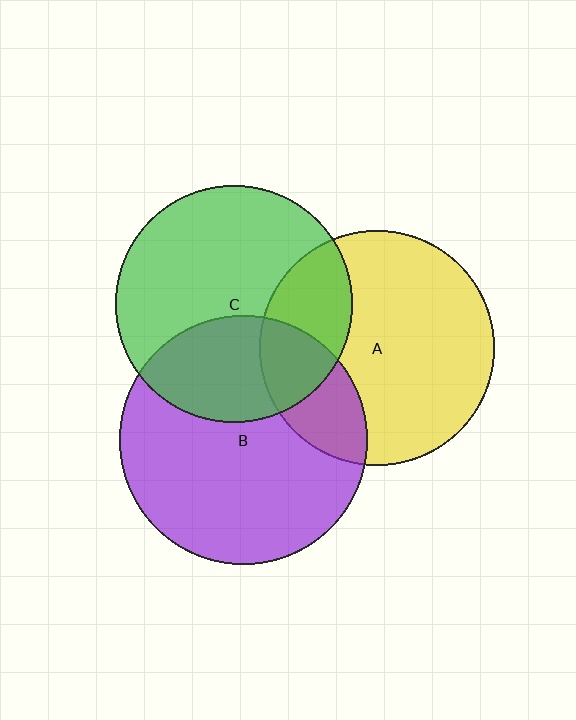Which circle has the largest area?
Circle B (purple).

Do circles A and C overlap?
Yes.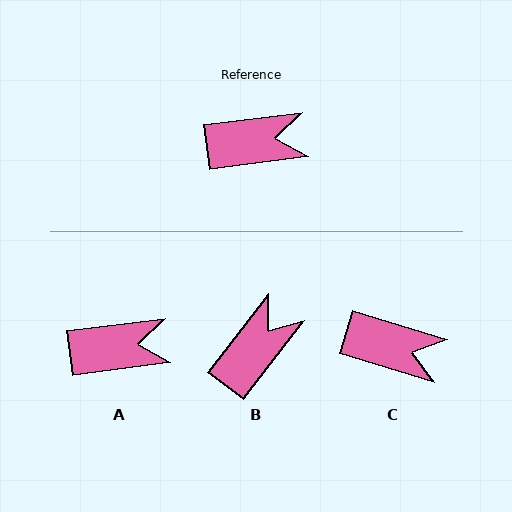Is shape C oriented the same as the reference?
No, it is off by about 24 degrees.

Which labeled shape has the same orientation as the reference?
A.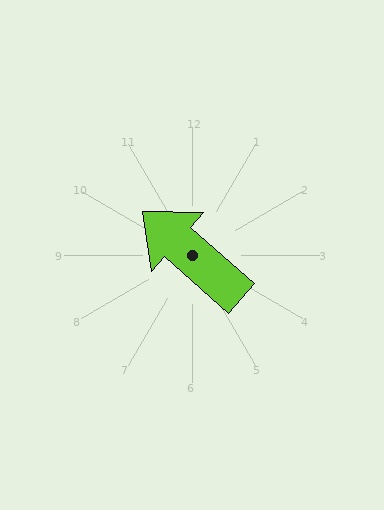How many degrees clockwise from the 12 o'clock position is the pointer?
Approximately 311 degrees.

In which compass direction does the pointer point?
Northwest.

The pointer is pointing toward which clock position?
Roughly 10 o'clock.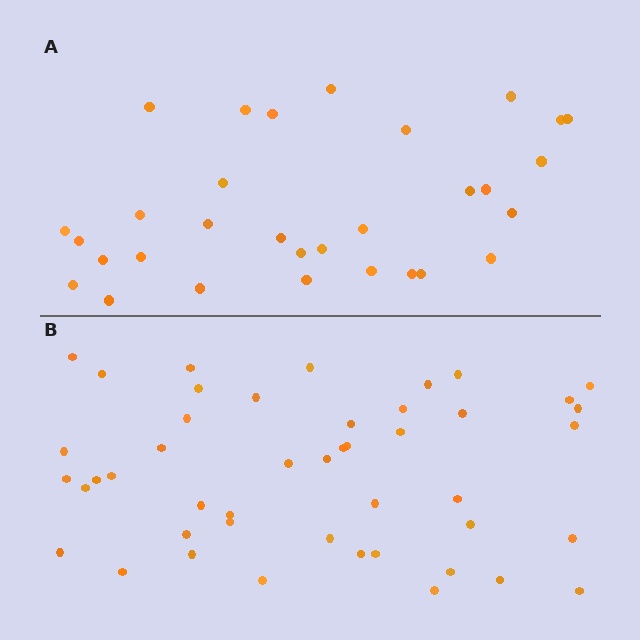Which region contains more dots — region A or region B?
Region B (the bottom region) has more dots.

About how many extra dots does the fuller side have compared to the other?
Region B has approximately 15 more dots than region A.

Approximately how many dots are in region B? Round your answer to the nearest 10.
About 50 dots. (The exact count is 46, which rounds to 50.)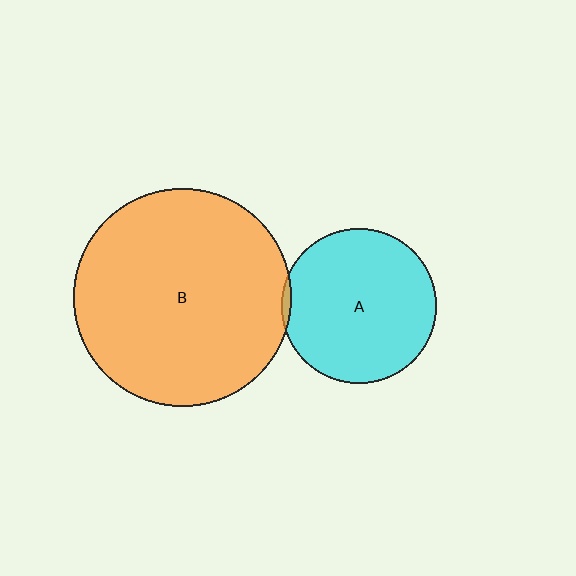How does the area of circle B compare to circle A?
Approximately 2.0 times.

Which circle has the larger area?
Circle B (orange).